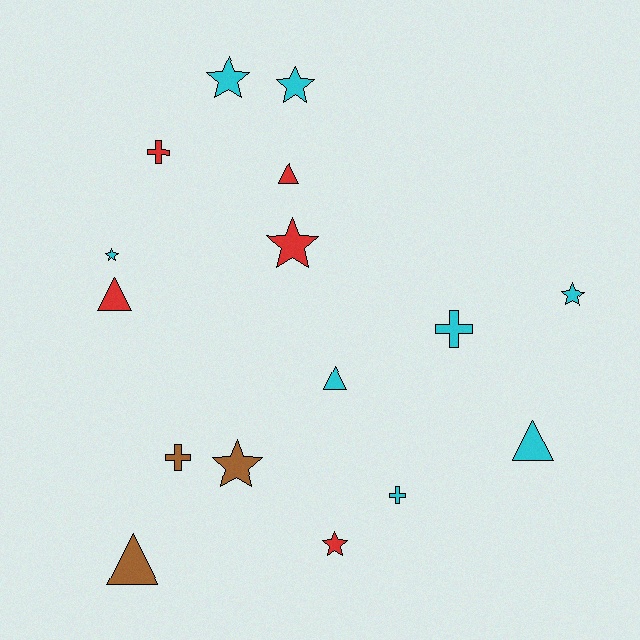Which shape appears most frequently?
Star, with 7 objects.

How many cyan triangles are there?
There are 2 cyan triangles.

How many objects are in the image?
There are 16 objects.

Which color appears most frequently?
Cyan, with 8 objects.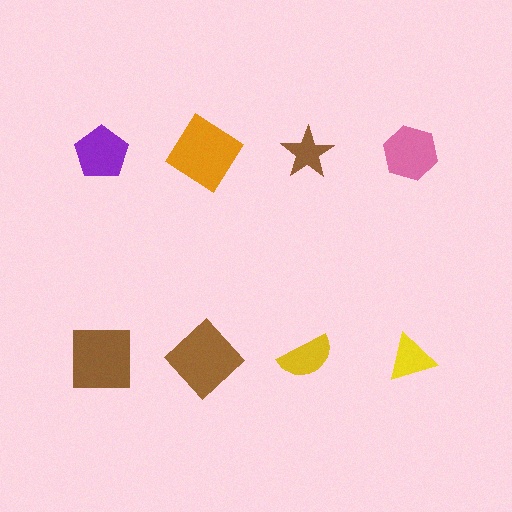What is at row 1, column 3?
A brown star.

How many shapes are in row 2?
4 shapes.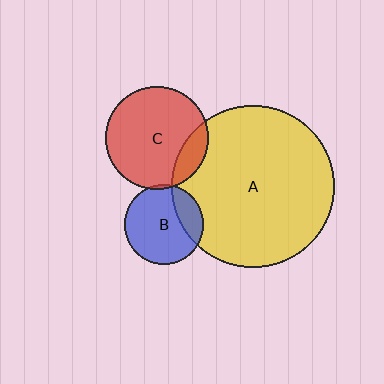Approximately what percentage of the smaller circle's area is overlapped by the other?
Approximately 15%.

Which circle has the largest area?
Circle A (yellow).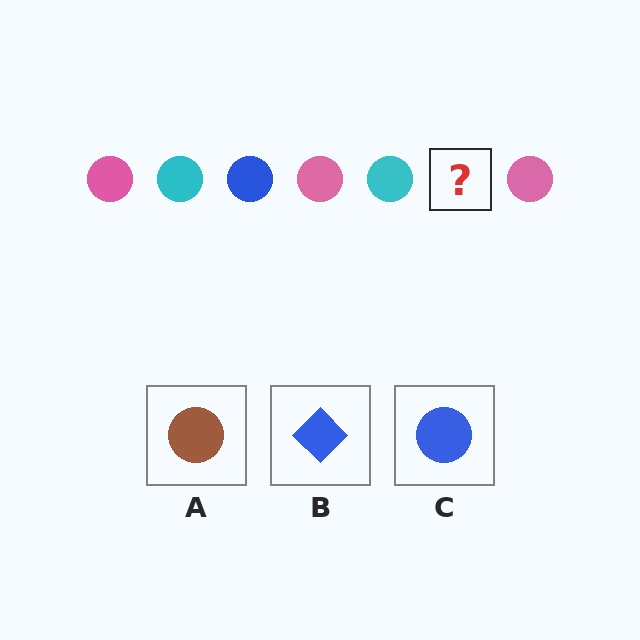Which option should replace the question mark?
Option C.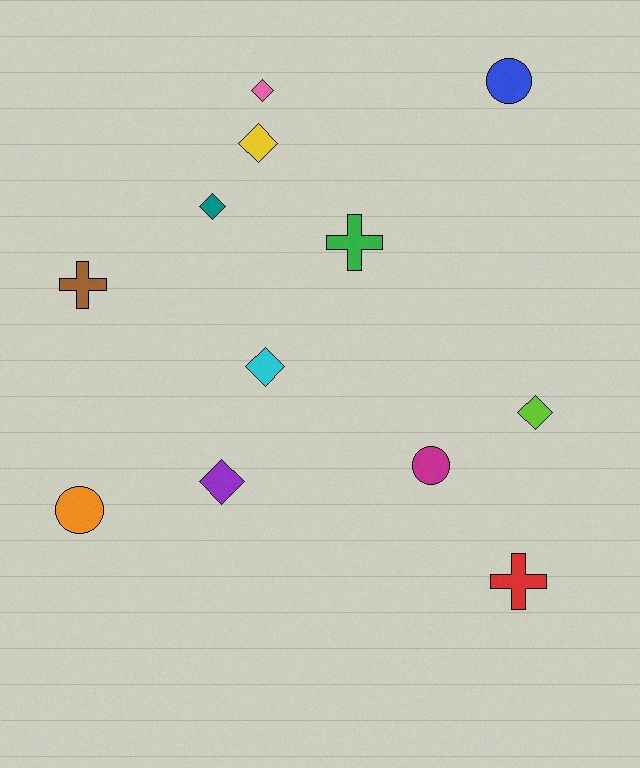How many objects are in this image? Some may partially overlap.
There are 12 objects.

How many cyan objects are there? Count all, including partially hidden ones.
There is 1 cyan object.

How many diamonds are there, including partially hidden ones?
There are 6 diamonds.